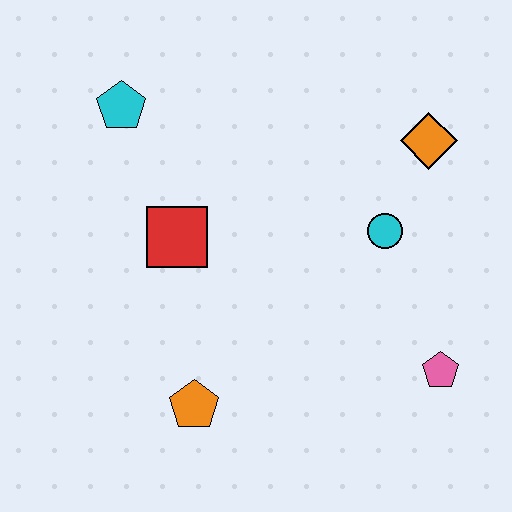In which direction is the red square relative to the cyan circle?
The red square is to the left of the cyan circle.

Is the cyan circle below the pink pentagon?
No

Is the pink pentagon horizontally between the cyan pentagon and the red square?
No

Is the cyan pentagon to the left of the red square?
Yes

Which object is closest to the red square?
The cyan pentagon is closest to the red square.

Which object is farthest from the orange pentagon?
The orange diamond is farthest from the orange pentagon.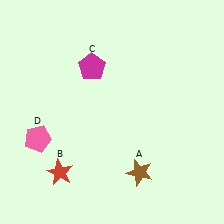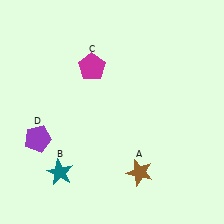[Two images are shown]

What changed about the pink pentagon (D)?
In Image 1, D is pink. In Image 2, it changed to purple.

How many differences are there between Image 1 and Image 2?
There are 2 differences between the two images.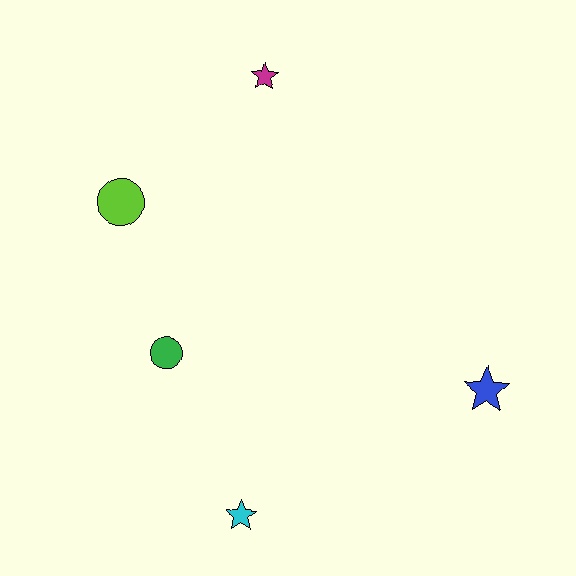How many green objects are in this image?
There is 1 green object.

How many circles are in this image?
There are 2 circles.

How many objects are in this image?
There are 5 objects.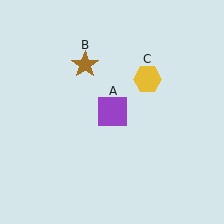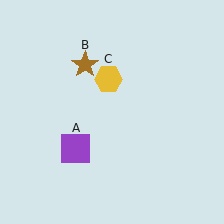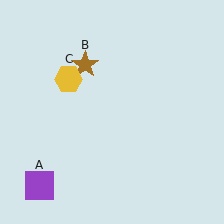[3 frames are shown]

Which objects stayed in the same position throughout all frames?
Brown star (object B) remained stationary.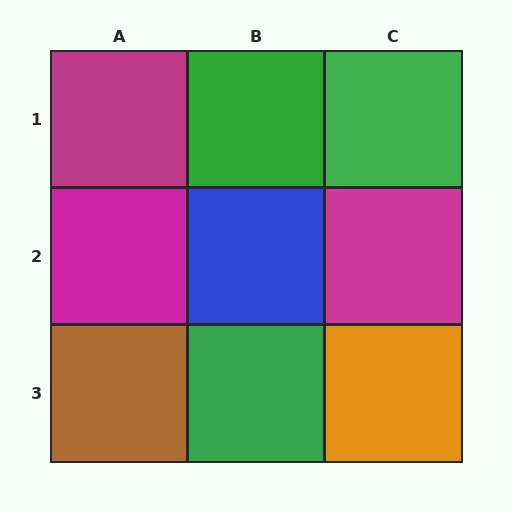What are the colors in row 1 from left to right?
Magenta, green, green.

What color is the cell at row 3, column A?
Brown.